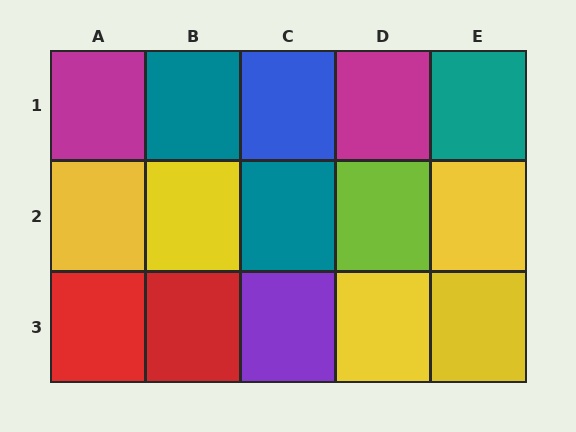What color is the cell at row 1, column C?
Blue.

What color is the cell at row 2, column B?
Yellow.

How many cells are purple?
1 cell is purple.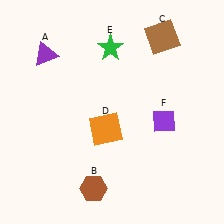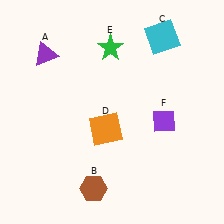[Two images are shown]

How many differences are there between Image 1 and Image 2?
There is 1 difference between the two images.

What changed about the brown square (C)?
In Image 1, C is brown. In Image 2, it changed to cyan.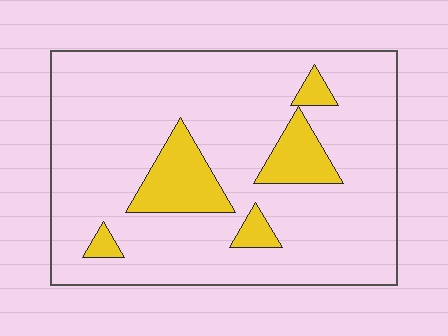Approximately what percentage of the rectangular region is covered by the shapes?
Approximately 15%.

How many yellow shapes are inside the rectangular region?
5.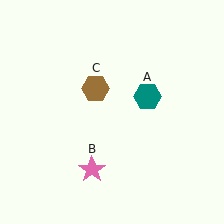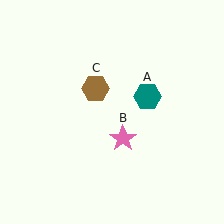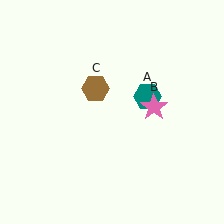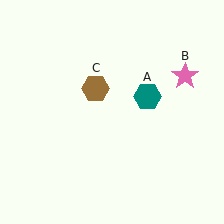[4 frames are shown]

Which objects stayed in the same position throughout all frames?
Teal hexagon (object A) and brown hexagon (object C) remained stationary.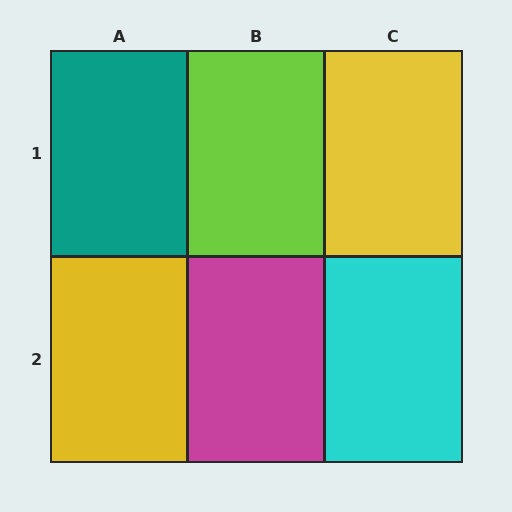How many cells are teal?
1 cell is teal.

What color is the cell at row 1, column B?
Lime.